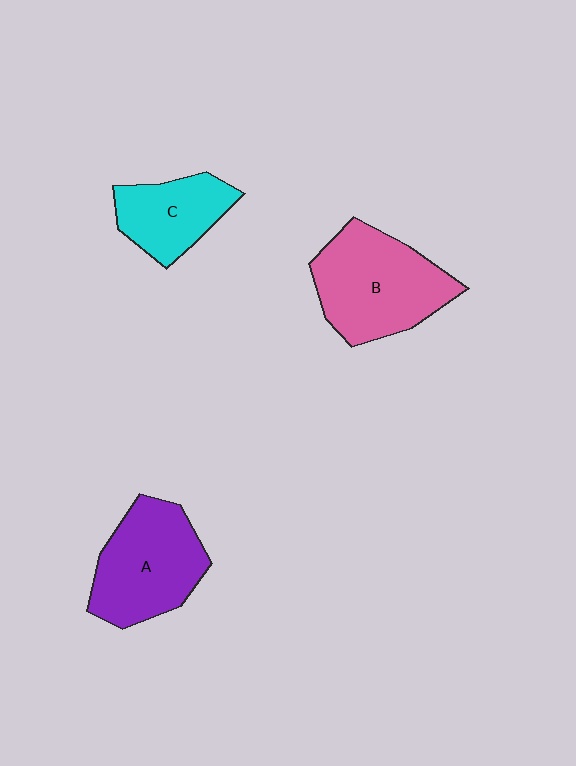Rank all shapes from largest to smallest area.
From largest to smallest: B (pink), A (purple), C (cyan).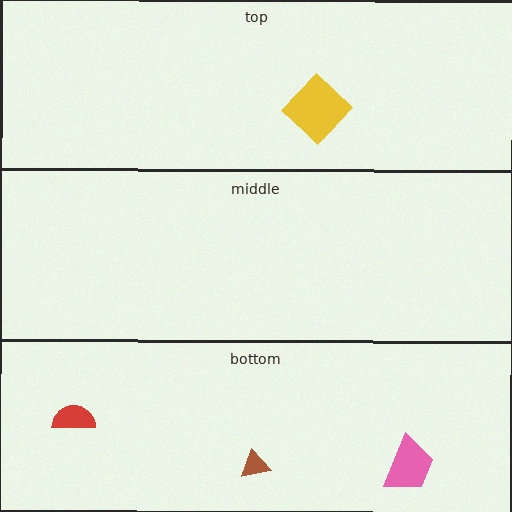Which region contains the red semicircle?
The bottom region.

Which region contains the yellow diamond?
The top region.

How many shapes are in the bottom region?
3.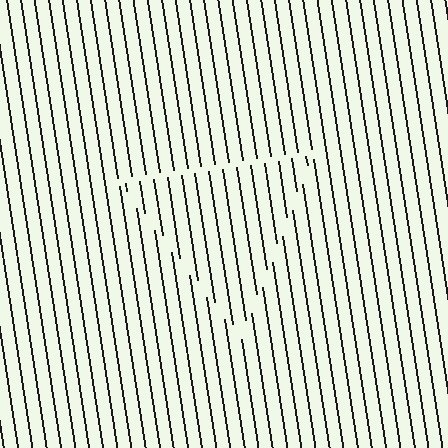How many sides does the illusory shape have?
3 sides — the line-ends trace a triangle.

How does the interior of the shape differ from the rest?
The interior of the shape contains the same grating, shifted by half a period — the contour is defined by the phase discontinuity where line-ends from the inner and outer gratings abut.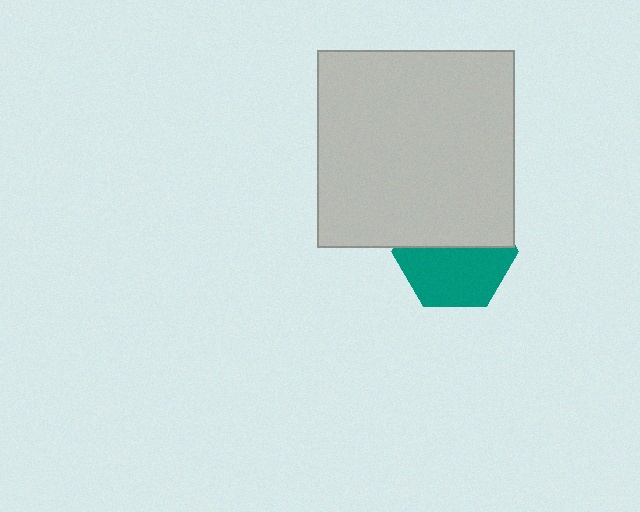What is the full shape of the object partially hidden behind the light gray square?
The partially hidden object is a teal hexagon.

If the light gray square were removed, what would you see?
You would see the complete teal hexagon.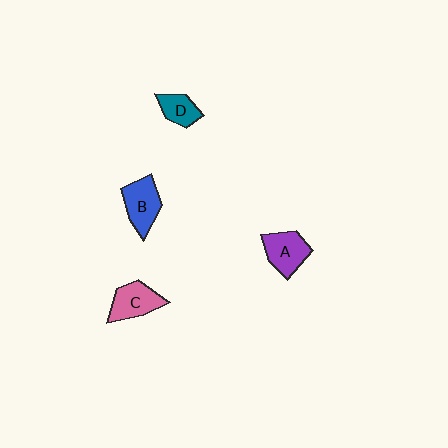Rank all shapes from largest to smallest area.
From largest to smallest: B (blue), A (purple), C (pink), D (teal).